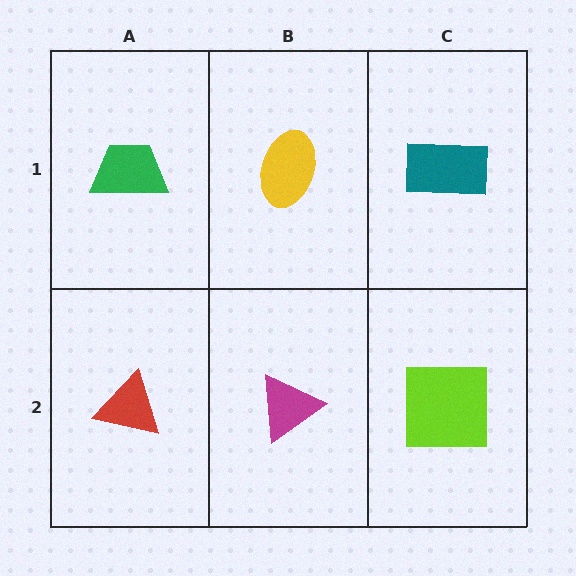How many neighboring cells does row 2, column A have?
2.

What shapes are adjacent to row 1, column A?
A red triangle (row 2, column A), a yellow ellipse (row 1, column B).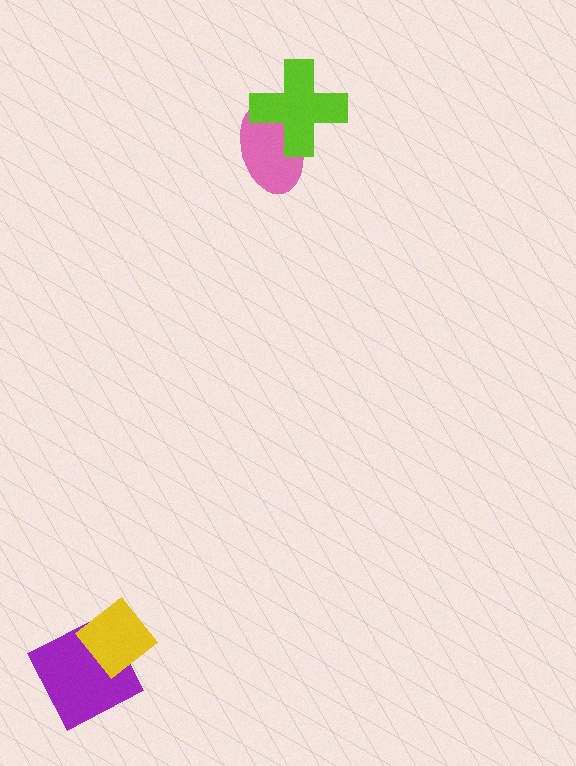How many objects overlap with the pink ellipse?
1 object overlaps with the pink ellipse.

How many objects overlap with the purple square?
1 object overlaps with the purple square.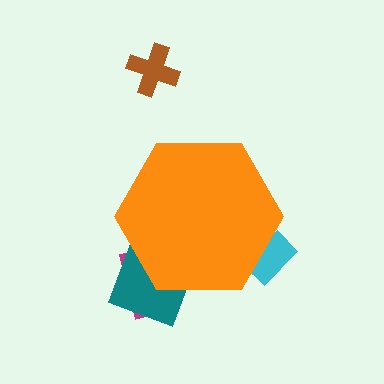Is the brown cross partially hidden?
No, the brown cross is fully visible.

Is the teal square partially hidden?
Yes, the teal square is partially hidden behind the orange hexagon.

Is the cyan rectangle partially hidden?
Yes, the cyan rectangle is partially hidden behind the orange hexagon.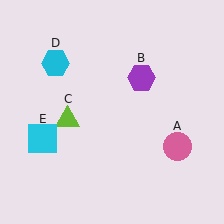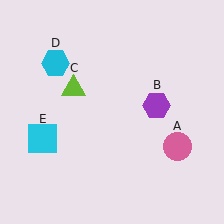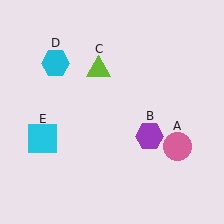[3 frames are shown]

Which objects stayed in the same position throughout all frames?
Pink circle (object A) and cyan hexagon (object D) and cyan square (object E) remained stationary.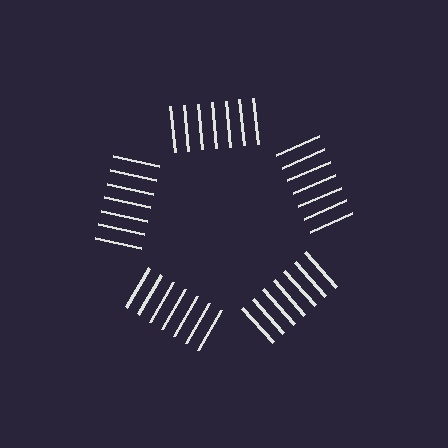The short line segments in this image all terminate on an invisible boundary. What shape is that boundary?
An illusory pentagon — the line segments terminate on its edges but no continuous stroke is drawn.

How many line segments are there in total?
35 — 7 along each of the 5 edges.